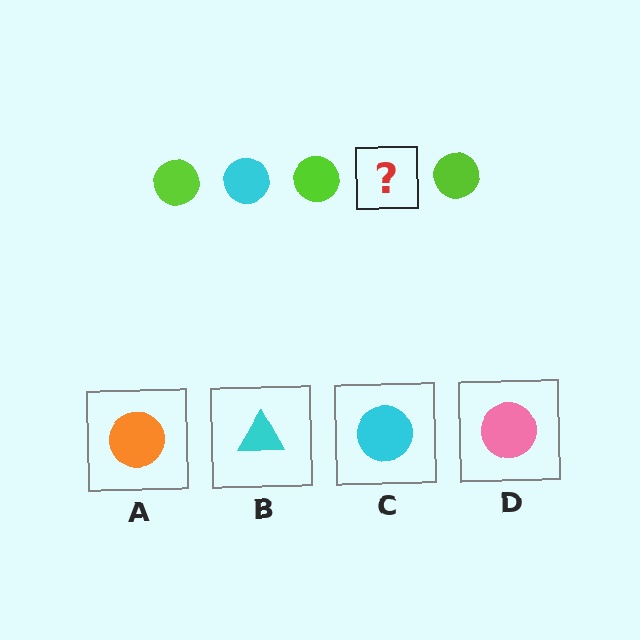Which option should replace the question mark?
Option C.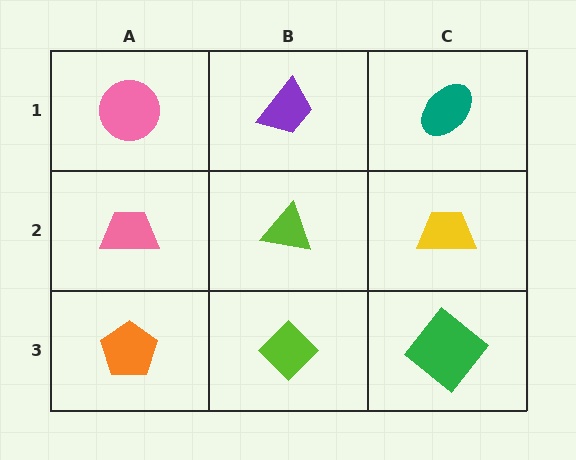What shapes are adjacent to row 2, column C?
A teal ellipse (row 1, column C), a green diamond (row 3, column C), a lime triangle (row 2, column B).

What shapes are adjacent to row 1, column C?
A yellow trapezoid (row 2, column C), a purple trapezoid (row 1, column B).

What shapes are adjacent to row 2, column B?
A purple trapezoid (row 1, column B), a lime diamond (row 3, column B), a pink trapezoid (row 2, column A), a yellow trapezoid (row 2, column C).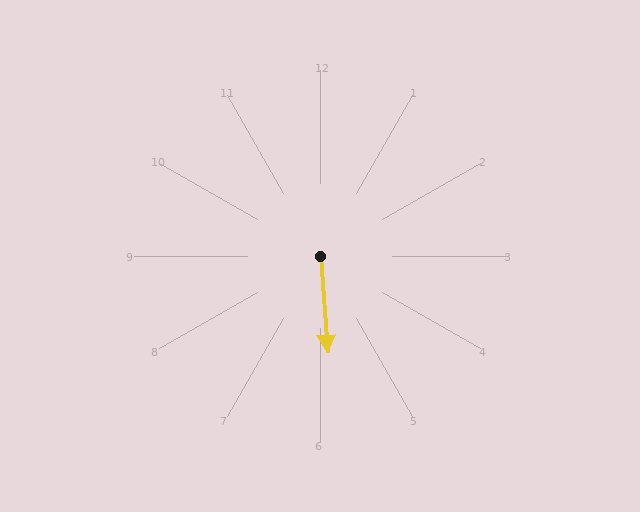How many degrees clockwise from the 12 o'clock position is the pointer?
Approximately 176 degrees.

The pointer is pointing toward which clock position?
Roughly 6 o'clock.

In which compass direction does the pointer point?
South.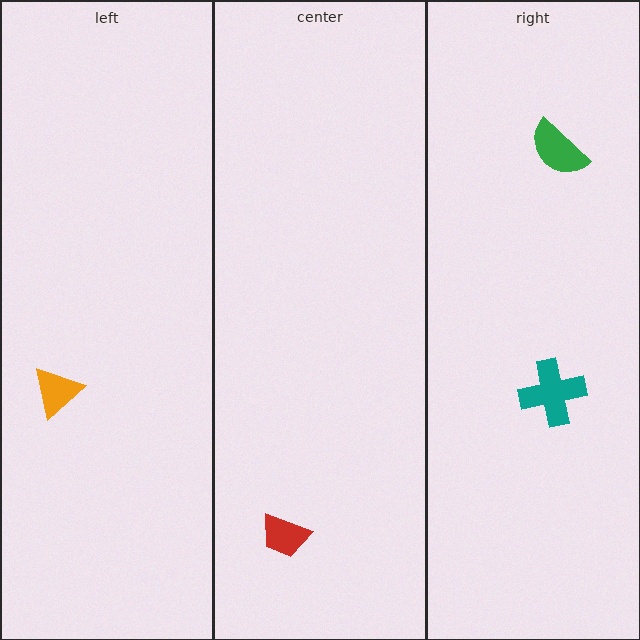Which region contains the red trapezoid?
The center region.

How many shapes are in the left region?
1.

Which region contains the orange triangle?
The left region.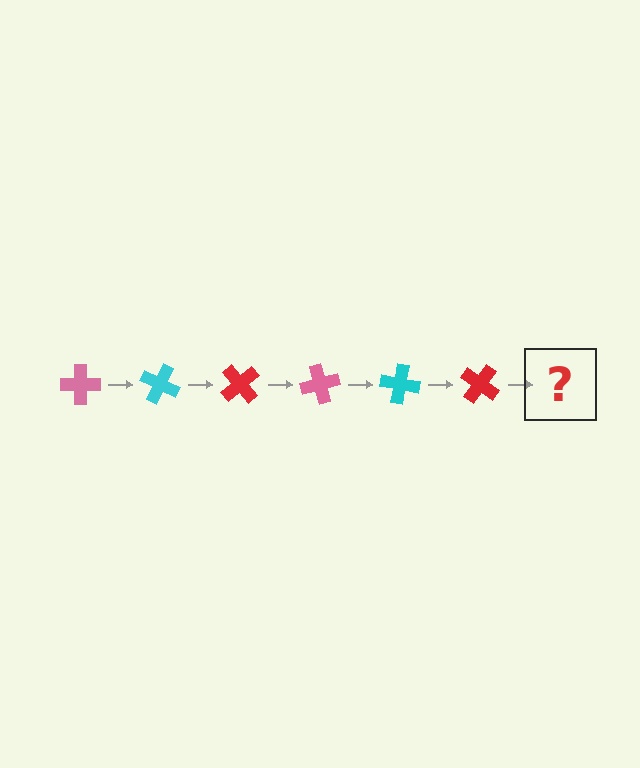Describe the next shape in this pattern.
It should be a pink cross, rotated 150 degrees from the start.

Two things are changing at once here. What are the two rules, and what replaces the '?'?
The two rules are that it rotates 25 degrees each step and the color cycles through pink, cyan, and red. The '?' should be a pink cross, rotated 150 degrees from the start.